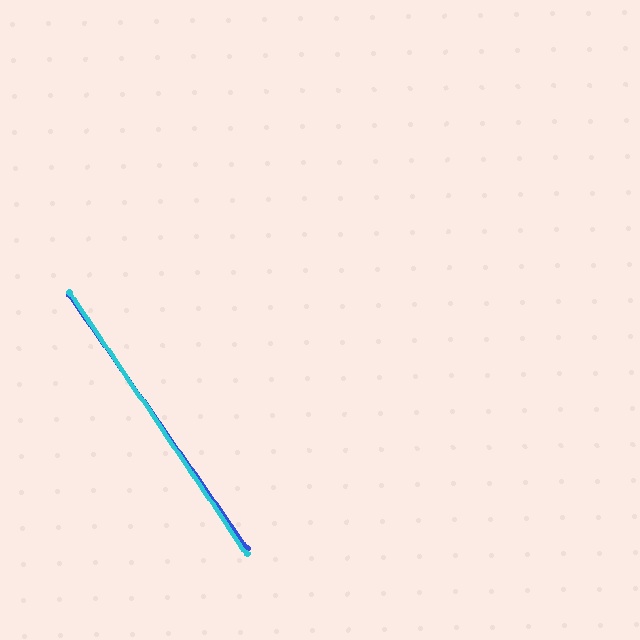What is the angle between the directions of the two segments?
Approximately 1 degree.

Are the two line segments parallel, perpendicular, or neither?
Parallel — their directions differ by only 0.9°.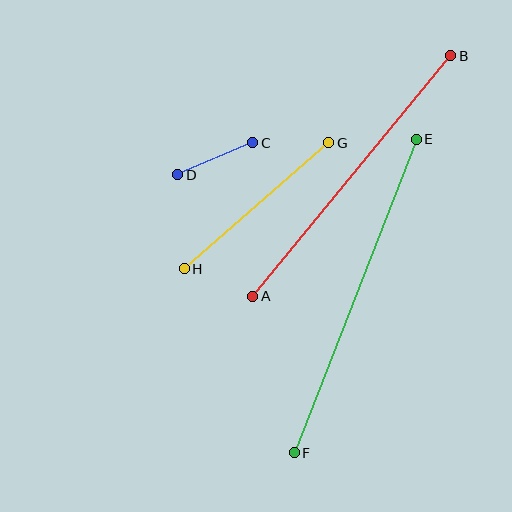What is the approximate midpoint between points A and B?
The midpoint is at approximately (352, 176) pixels.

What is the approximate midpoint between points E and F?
The midpoint is at approximately (355, 296) pixels.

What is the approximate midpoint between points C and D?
The midpoint is at approximately (215, 159) pixels.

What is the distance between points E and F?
The distance is approximately 336 pixels.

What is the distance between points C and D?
The distance is approximately 82 pixels.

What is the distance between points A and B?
The distance is approximately 312 pixels.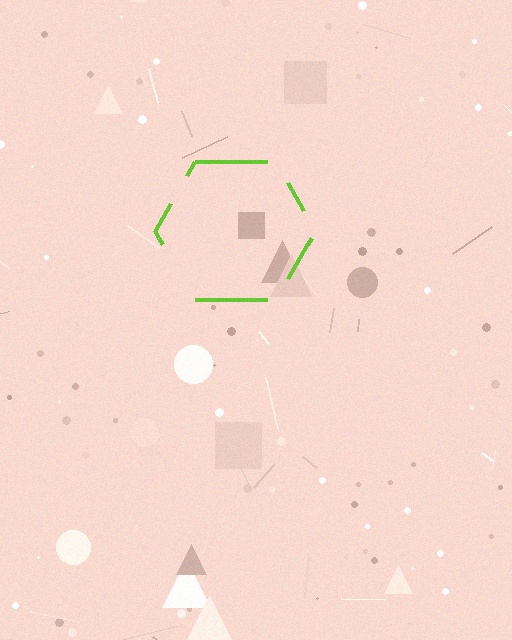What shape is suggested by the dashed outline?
The dashed outline suggests a hexagon.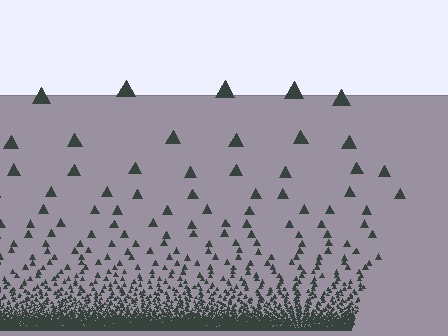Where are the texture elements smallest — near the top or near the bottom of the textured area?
Near the bottom.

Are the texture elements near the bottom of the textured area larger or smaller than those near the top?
Smaller. The gradient is inverted — elements near the bottom are smaller and denser.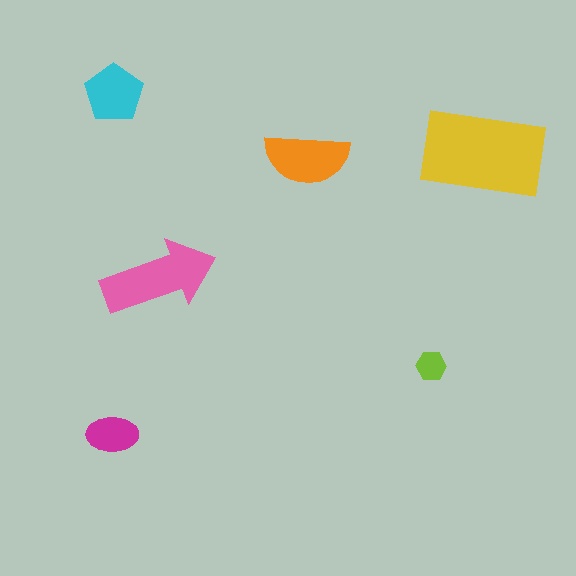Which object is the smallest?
The lime hexagon.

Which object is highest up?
The cyan pentagon is topmost.